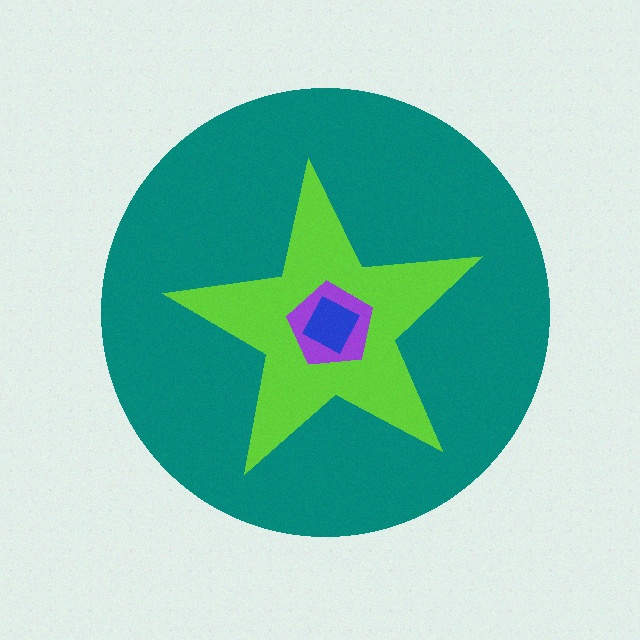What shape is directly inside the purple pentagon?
The blue diamond.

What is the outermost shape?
The teal circle.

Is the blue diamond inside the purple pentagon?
Yes.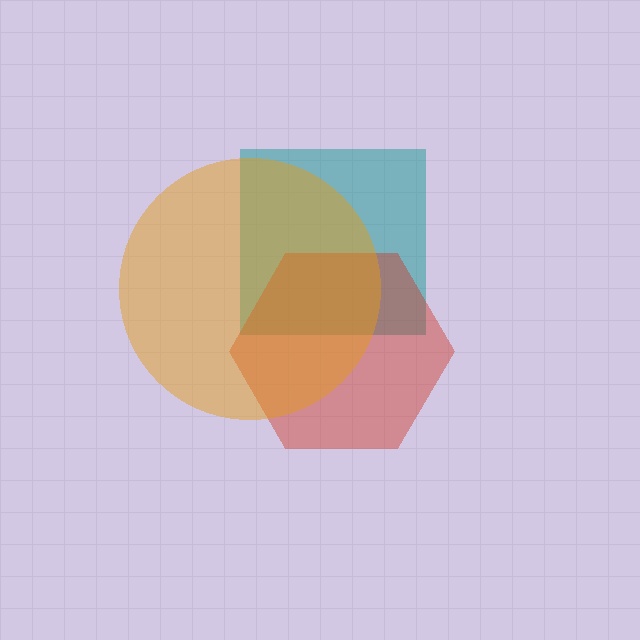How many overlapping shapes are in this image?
There are 3 overlapping shapes in the image.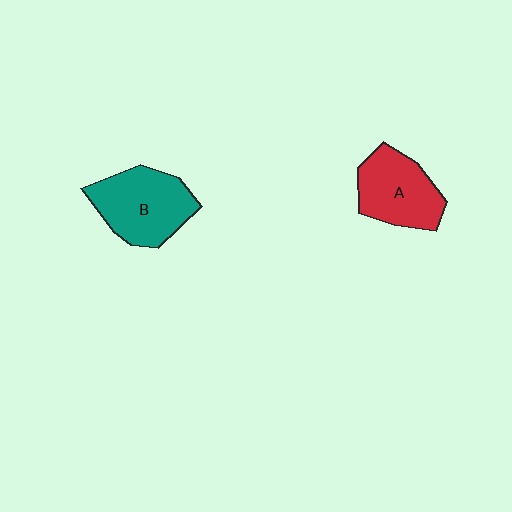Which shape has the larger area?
Shape B (teal).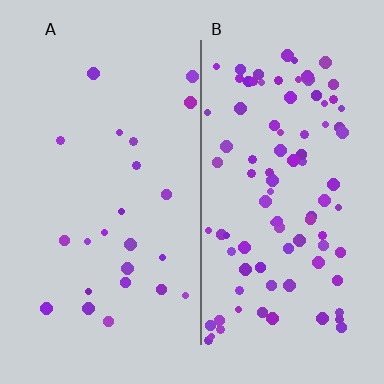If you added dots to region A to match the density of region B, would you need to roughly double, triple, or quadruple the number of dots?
Approximately quadruple.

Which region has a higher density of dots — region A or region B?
B (the right).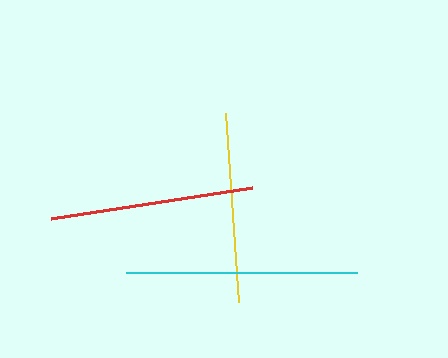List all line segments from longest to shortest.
From longest to shortest: cyan, red, yellow.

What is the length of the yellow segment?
The yellow segment is approximately 189 pixels long.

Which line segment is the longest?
The cyan line is the longest at approximately 230 pixels.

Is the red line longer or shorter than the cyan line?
The cyan line is longer than the red line.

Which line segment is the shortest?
The yellow line is the shortest at approximately 189 pixels.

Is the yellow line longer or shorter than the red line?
The red line is longer than the yellow line.